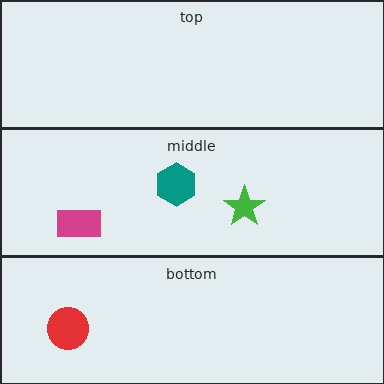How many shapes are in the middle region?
3.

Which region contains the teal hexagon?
The middle region.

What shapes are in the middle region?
The green star, the teal hexagon, the magenta rectangle.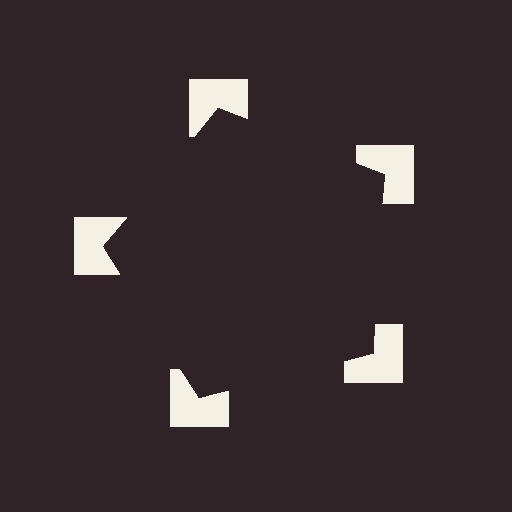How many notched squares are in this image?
There are 5 — one at each vertex of the illusory pentagon.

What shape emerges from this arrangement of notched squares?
An illusory pentagon — its edges are inferred from the aligned wedge cuts in the notched squares, not physically drawn.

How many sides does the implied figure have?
5 sides.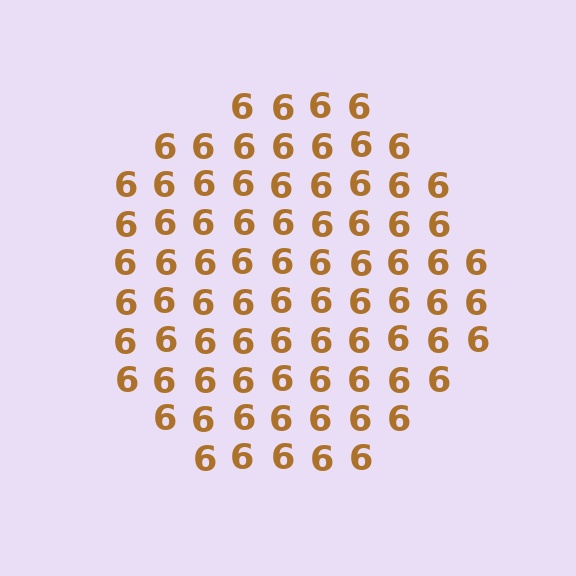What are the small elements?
The small elements are digit 6's.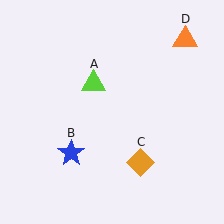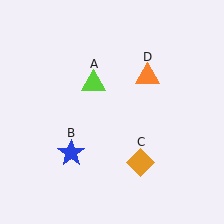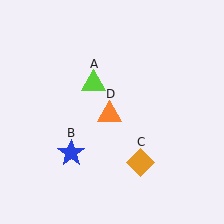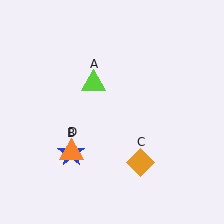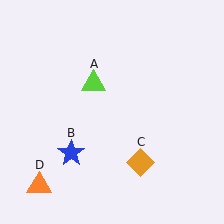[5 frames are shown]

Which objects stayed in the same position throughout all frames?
Lime triangle (object A) and blue star (object B) and orange diamond (object C) remained stationary.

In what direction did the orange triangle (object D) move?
The orange triangle (object D) moved down and to the left.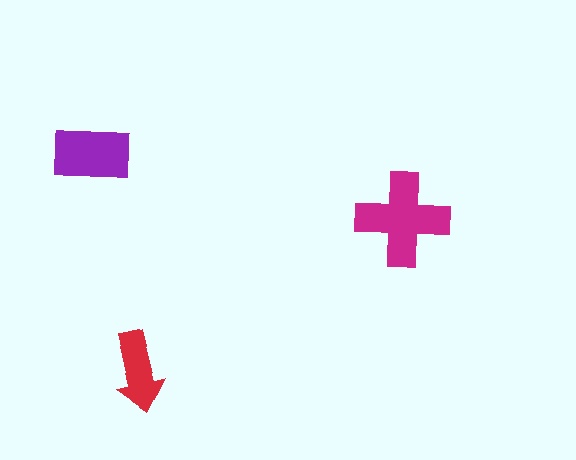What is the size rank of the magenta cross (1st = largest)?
1st.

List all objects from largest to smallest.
The magenta cross, the purple rectangle, the red arrow.